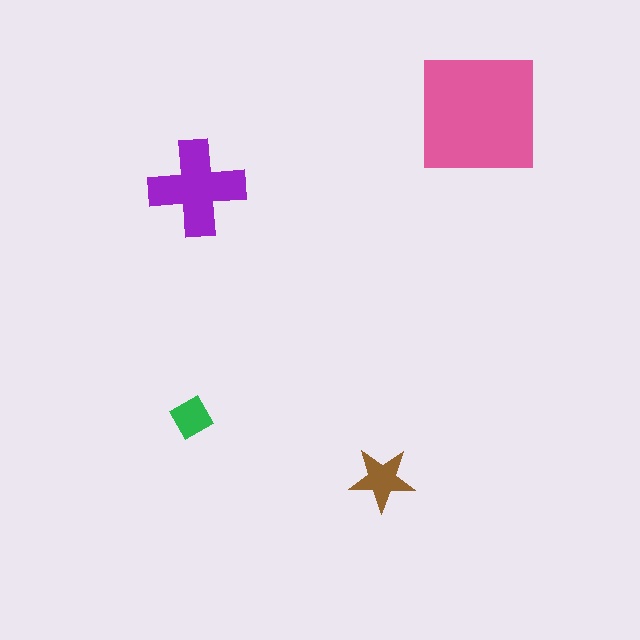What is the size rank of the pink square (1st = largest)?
1st.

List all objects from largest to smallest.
The pink square, the purple cross, the brown star, the green diamond.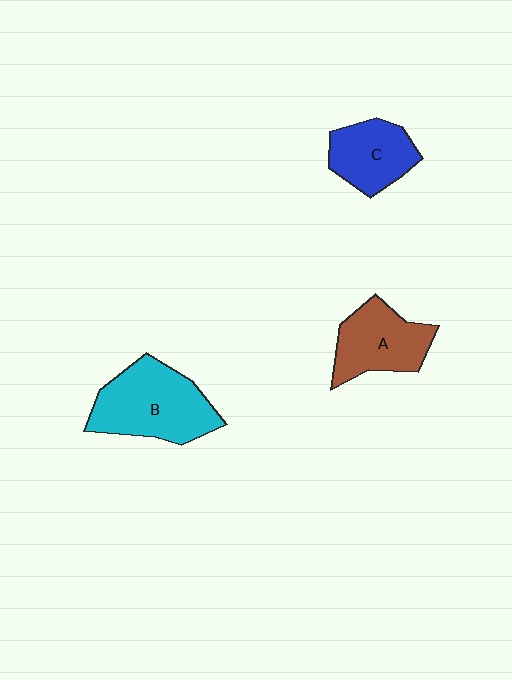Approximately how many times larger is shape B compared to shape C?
Approximately 1.5 times.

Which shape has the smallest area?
Shape C (blue).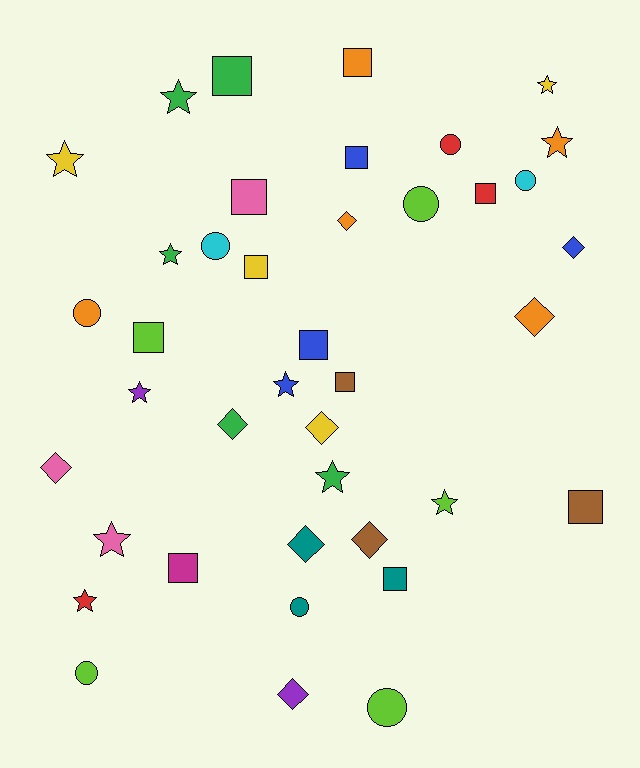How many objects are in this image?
There are 40 objects.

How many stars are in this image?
There are 11 stars.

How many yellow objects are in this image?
There are 4 yellow objects.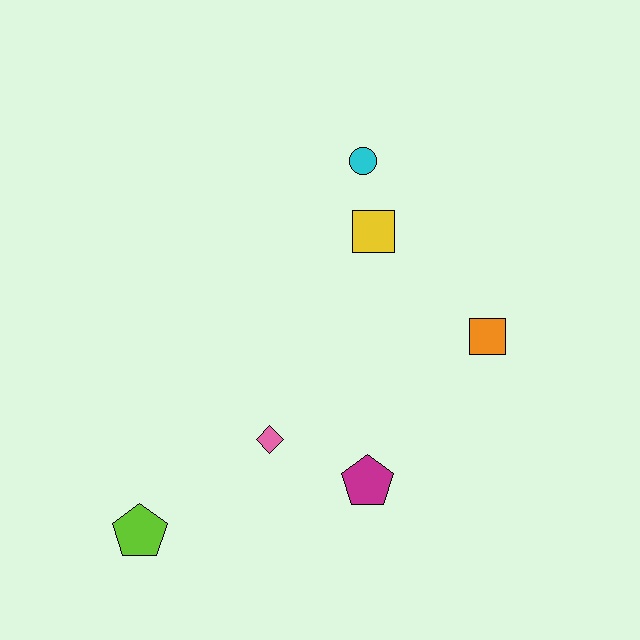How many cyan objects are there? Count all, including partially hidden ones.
There is 1 cyan object.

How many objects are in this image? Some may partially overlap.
There are 6 objects.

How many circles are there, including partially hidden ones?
There is 1 circle.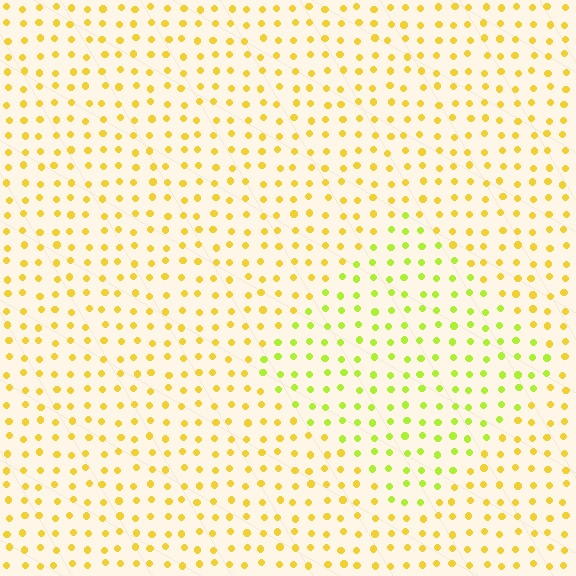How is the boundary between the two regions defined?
The boundary is defined purely by a slight shift in hue (about 33 degrees). Spacing, size, and orientation are identical on both sides.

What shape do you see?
I see a diamond.